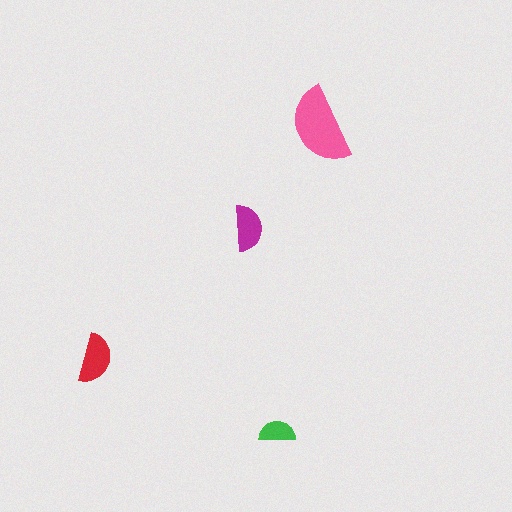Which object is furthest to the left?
The red semicircle is leftmost.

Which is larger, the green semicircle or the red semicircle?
The red one.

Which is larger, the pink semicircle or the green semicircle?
The pink one.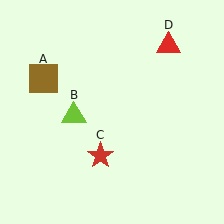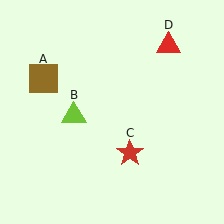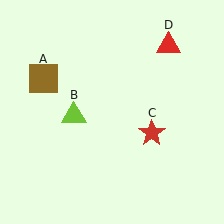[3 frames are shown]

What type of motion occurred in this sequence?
The red star (object C) rotated counterclockwise around the center of the scene.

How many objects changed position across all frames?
1 object changed position: red star (object C).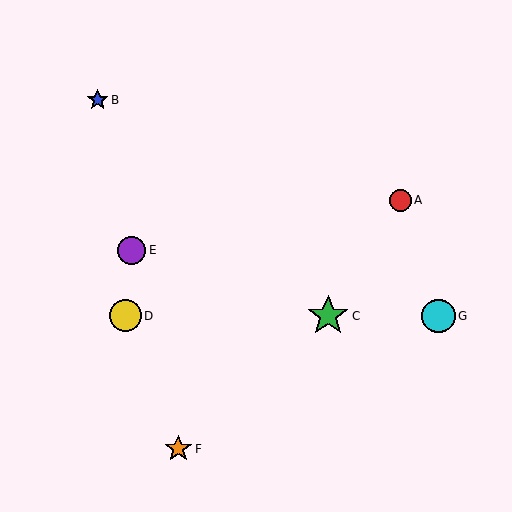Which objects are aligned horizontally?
Objects C, D, G are aligned horizontally.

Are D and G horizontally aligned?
Yes, both are at y≈316.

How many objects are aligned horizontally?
3 objects (C, D, G) are aligned horizontally.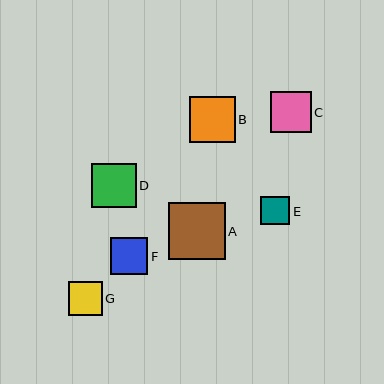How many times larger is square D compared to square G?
Square D is approximately 1.3 times the size of square G.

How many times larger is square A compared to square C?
Square A is approximately 1.4 times the size of square C.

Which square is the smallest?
Square E is the smallest with a size of approximately 29 pixels.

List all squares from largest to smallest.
From largest to smallest: A, B, D, C, F, G, E.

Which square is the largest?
Square A is the largest with a size of approximately 57 pixels.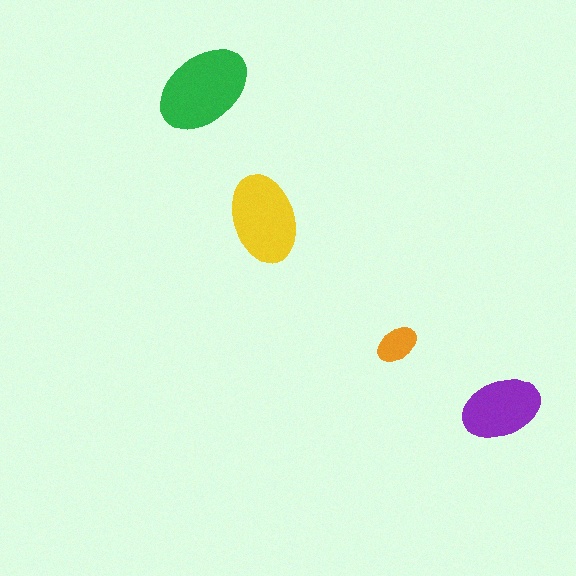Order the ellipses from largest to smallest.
the green one, the yellow one, the purple one, the orange one.